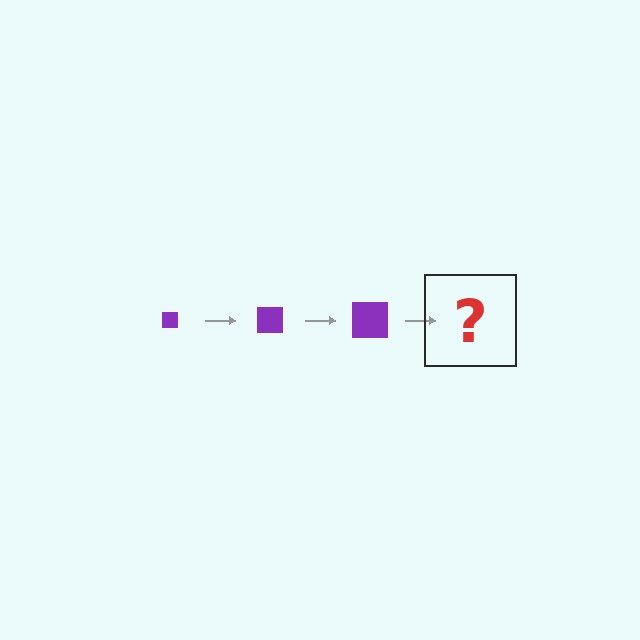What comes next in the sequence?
The next element should be a purple square, larger than the previous one.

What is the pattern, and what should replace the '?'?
The pattern is that the square gets progressively larger each step. The '?' should be a purple square, larger than the previous one.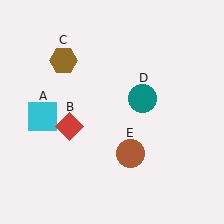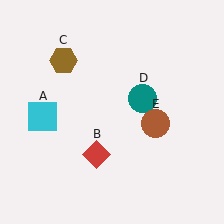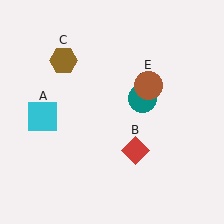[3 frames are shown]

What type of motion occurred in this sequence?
The red diamond (object B), brown circle (object E) rotated counterclockwise around the center of the scene.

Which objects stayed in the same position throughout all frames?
Cyan square (object A) and brown hexagon (object C) and teal circle (object D) remained stationary.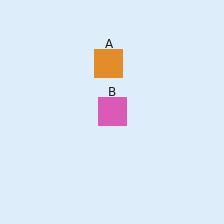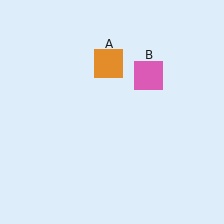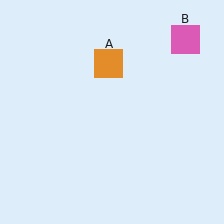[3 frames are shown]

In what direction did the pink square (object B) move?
The pink square (object B) moved up and to the right.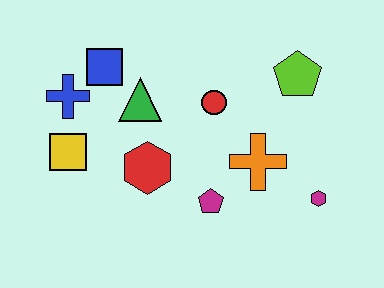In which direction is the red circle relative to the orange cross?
The red circle is above the orange cross.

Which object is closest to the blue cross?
The blue square is closest to the blue cross.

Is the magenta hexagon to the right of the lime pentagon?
Yes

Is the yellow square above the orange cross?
Yes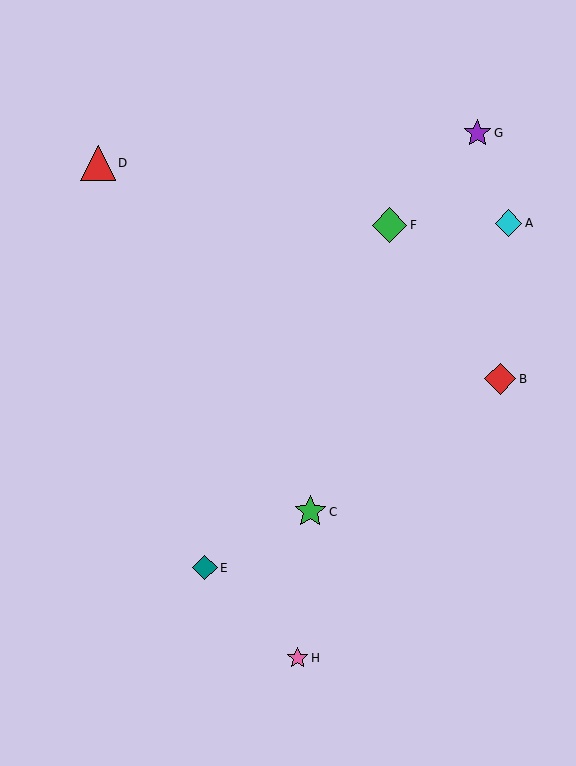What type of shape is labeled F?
Shape F is a green diamond.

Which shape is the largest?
The red triangle (labeled D) is the largest.